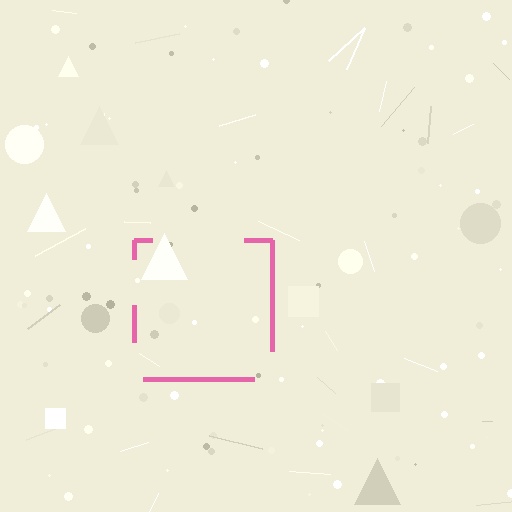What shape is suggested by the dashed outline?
The dashed outline suggests a square.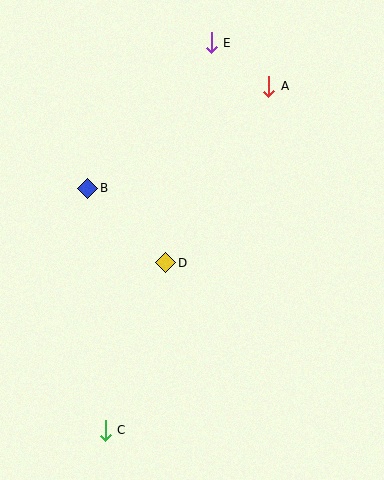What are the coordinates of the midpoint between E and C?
The midpoint between E and C is at (158, 237).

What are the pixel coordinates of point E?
Point E is at (211, 43).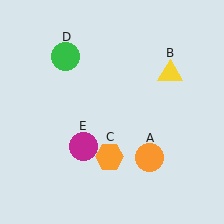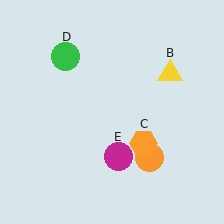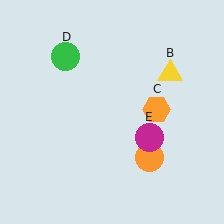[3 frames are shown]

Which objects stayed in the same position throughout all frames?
Orange circle (object A) and yellow triangle (object B) and green circle (object D) remained stationary.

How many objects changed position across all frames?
2 objects changed position: orange hexagon (object C), magenta circle (object E).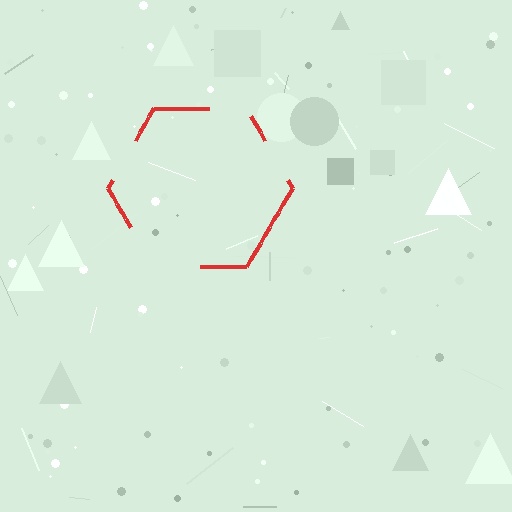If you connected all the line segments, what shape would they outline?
They would outline a hexagon.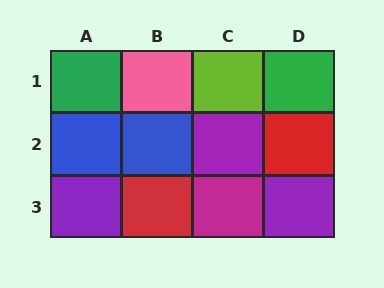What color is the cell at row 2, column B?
Blue.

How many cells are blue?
2 cells are blue.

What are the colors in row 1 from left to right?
Green, pink, lime, green.